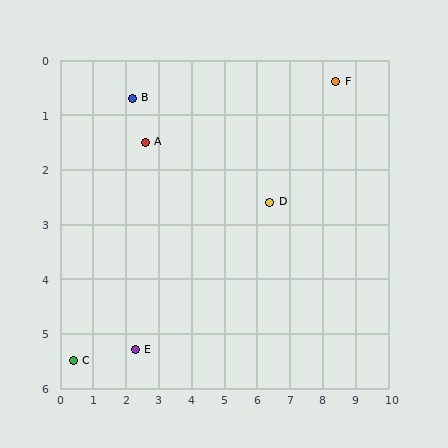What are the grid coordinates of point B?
Point B is at approximately (2.2, 0.7).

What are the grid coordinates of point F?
Point F is at approximately (8.4, 0.4).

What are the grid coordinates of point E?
Point E is at approximately (2.3, 5.3).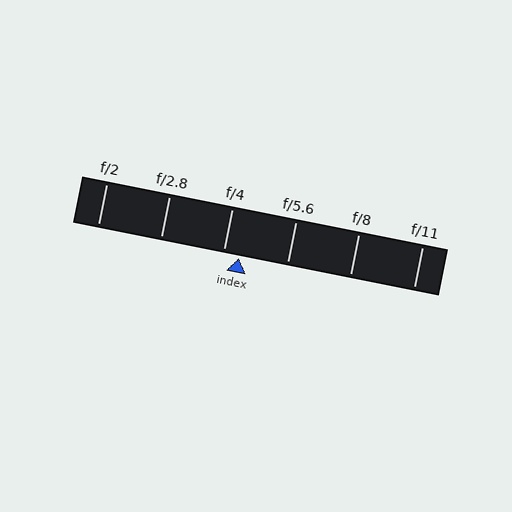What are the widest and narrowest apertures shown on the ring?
The widest aperture shown is f/2 and the narrowest is f/11.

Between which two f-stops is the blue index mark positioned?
The index mark is between f/4 and f/5.6.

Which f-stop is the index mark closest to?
The index mark is closest to f/4.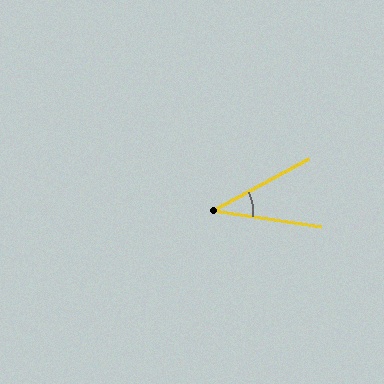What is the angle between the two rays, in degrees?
Approximately 37 degrees.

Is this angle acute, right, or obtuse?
It is acute.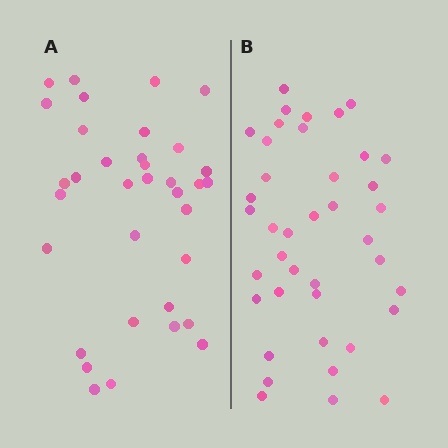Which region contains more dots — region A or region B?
Region B (the right region) has more dots.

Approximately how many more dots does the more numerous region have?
Region B has about 5 more dots than region A.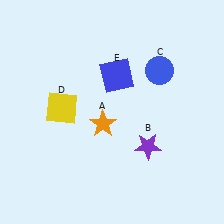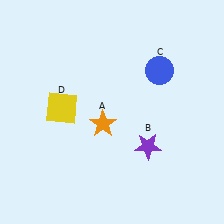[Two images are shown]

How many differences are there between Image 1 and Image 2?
There is 1 difference between the two images.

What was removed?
The blue square (E) was removed in Image 2.